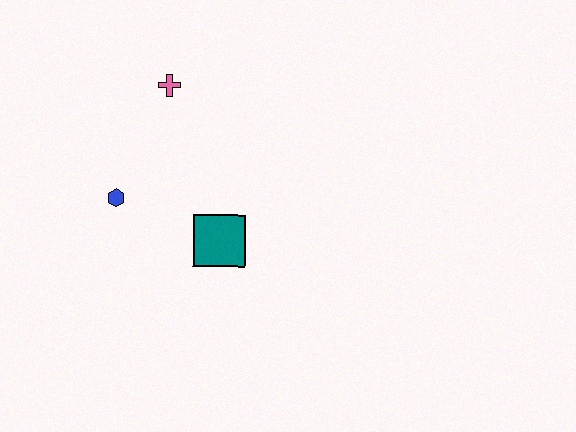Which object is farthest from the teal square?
The pink cross is farthest from the teal square.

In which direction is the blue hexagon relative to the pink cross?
The blue hexagon is below the pink cross.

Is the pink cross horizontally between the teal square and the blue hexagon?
Yes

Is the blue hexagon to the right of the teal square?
No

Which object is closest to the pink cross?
The blue hexagon is closest to the pink cross.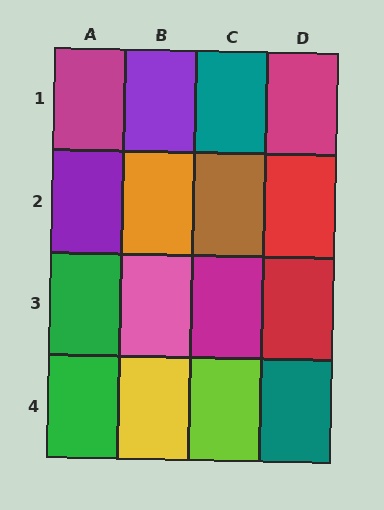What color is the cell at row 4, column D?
Teal.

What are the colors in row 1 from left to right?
Magenta, purple, teal, magenta.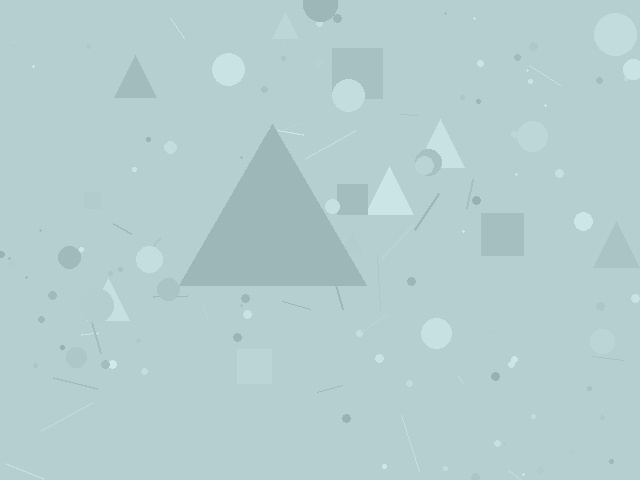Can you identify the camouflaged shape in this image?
The camouflaged shape is a triangle.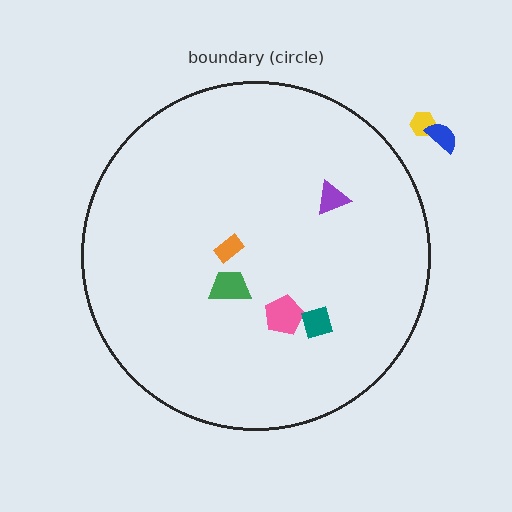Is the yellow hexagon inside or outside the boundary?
Outside.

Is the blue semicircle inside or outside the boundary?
Outside.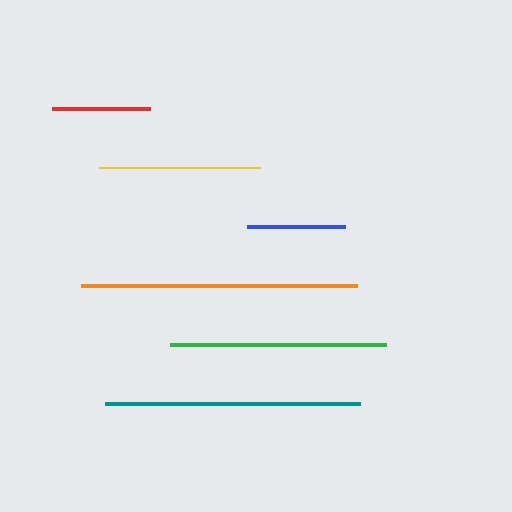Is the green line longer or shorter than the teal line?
The teal line is longer than the green line.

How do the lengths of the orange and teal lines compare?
The orange and teal lines are approximately the same length.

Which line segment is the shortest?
The red line is the shortest at approximately 98 pixels.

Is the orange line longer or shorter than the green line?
The orange line is longer than the green line.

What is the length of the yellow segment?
The yellow segment is approximately 161 pixels long.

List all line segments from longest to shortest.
From longest to shortest: orange, teal, green, yellow, blue, red.